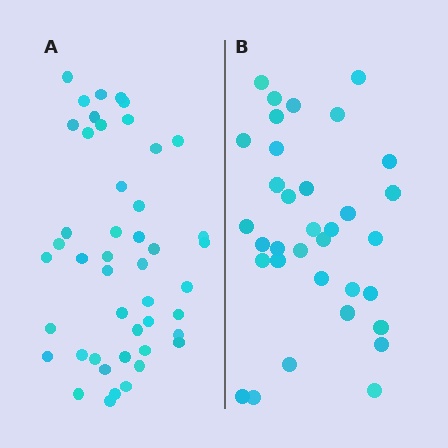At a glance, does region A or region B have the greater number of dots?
Region A (the left region) has more dots.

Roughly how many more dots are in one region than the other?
Region A has roughly 12 or so more dots than region B.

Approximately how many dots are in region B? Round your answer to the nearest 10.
About 30 dots. (The exact count is 34, which rounds to 30.)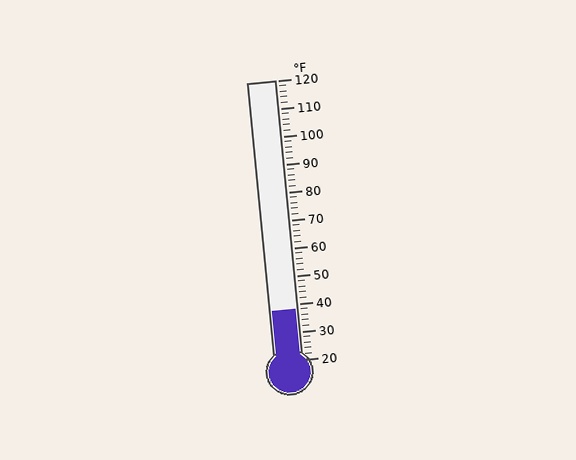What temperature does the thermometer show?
The thermometer shows approximately 38°F.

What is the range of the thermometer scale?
The thermometer scale ranges from 20°F to 120°F.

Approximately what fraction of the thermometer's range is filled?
The thermometer is filled to approximately 20% of its range.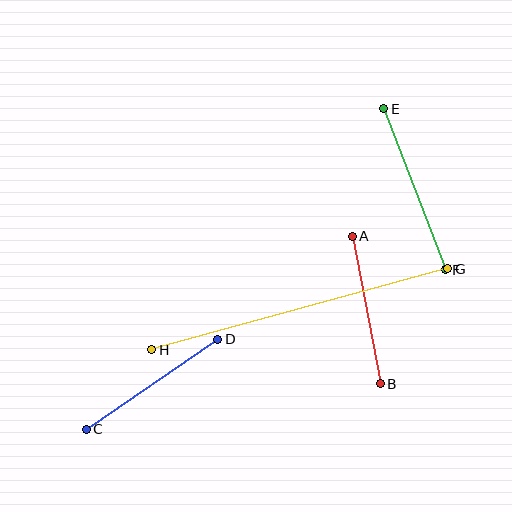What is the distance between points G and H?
The distance is approximately 307 pixels.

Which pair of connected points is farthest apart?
Points G and H are farthest apart.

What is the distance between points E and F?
The distance is approximately 172 pixels.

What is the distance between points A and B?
The distance is approximately 150 pixels.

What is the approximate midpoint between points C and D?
The midpoint is at approximately (152, 384) pixels.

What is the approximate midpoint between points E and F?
The midpoint is at approximately (414, 189) pixels.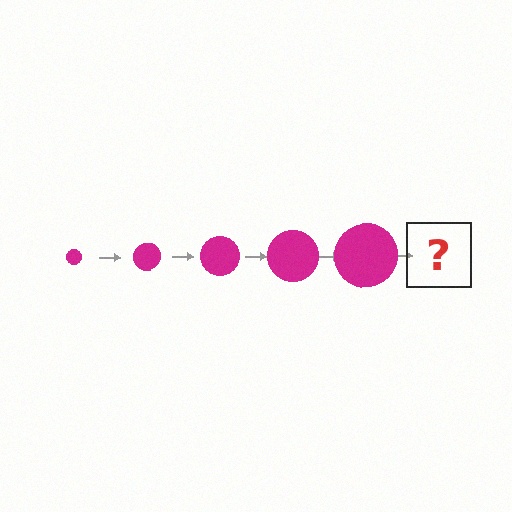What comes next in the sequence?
The next element should be a magenta circle, larger than the previous one.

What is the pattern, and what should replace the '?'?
The pattern is that the circle gets progressively larger each step. The '?' should be a magenta circle, larger than the previous one.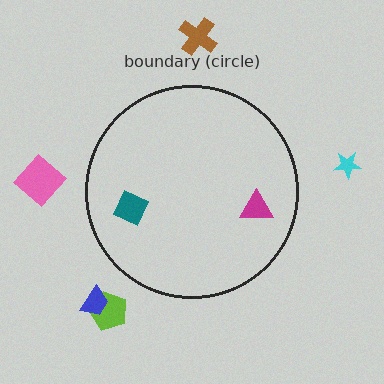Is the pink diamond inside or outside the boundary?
Outside.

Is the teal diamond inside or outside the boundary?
Inside.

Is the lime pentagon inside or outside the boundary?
Outside.